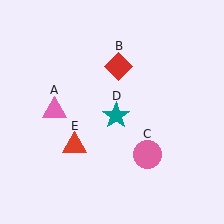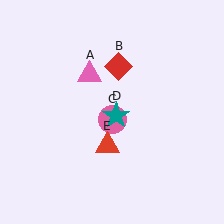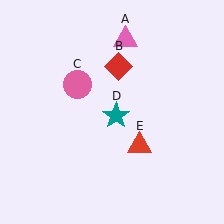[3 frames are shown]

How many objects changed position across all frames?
3 objects changed position: pink triangle (object A), pink circle (object C), red triangle (object E).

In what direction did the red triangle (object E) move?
The red triangle (object E) moved right.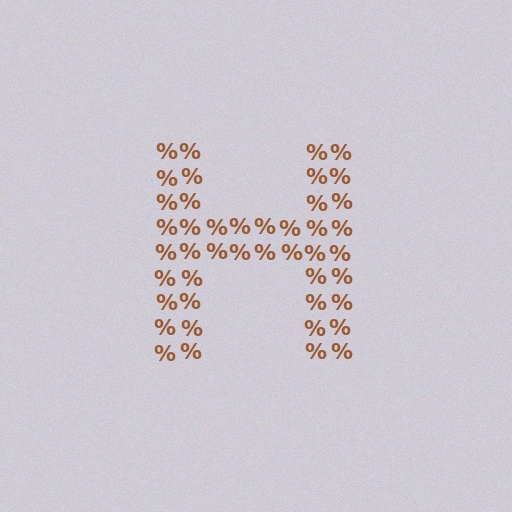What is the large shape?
The large shape is the letter H.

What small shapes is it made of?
It is made of small percent signs.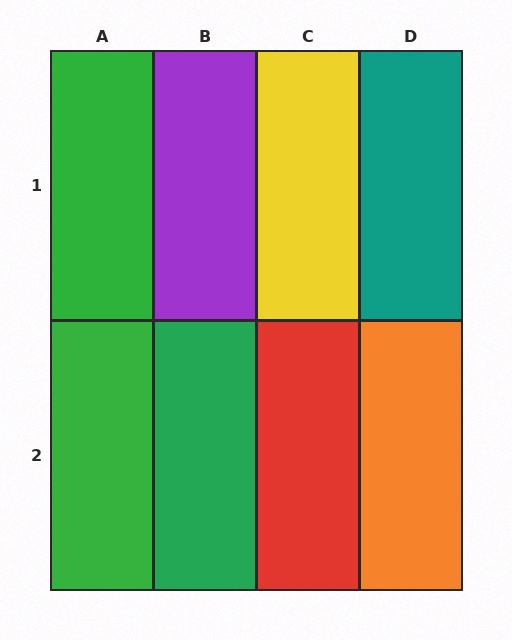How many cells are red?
1 cell is red.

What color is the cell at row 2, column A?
Green.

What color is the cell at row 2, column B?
Green.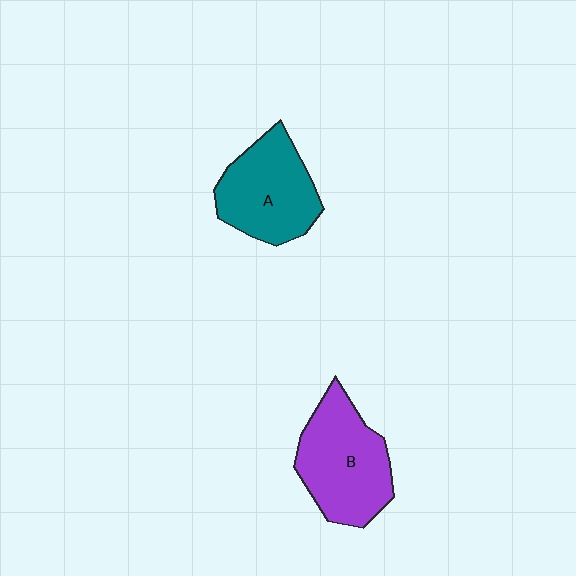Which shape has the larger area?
Shape B (purple).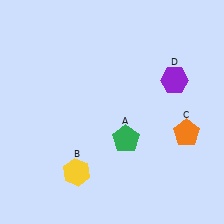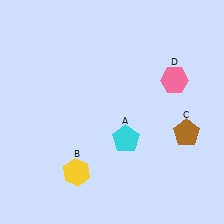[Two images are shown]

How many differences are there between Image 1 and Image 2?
There are 3 differences between the two images.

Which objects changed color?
A changed from green to cyan. C changed from orange to brown. D changed from purple to pink.